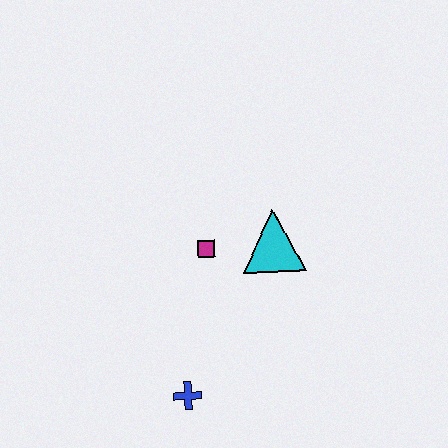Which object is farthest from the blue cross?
The cyan triangle is farthest from the blue cross.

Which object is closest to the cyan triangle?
The magenta square is closest to the cyan triangle.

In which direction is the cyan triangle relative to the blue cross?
The cyan triangle is above the blue cross.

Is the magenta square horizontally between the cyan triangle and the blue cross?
Yes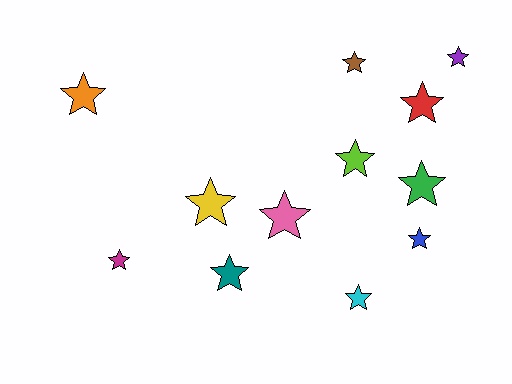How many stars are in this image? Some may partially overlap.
There are 12 stars.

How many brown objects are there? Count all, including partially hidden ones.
There is 1 brown object.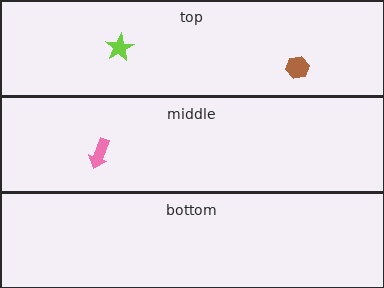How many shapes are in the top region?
2.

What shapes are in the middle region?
The pink arrow.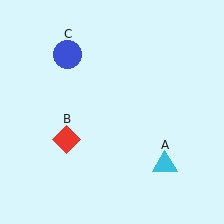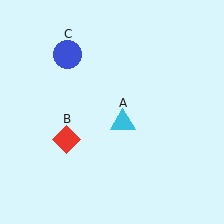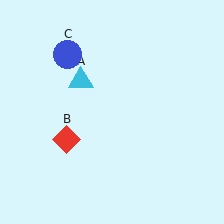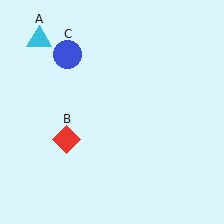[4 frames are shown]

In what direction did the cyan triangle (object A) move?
The cyan triangle (object A) moved up and to the left.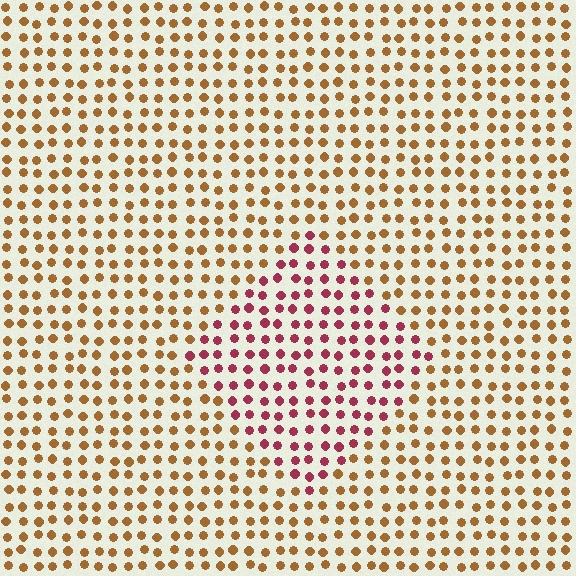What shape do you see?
I see a diamond.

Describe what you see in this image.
The image is filled with small brown elements in a uniform arrangement. A diamond-shaped region is visible where the elements are tinted to a slightly different hue, forming a subtle color boundary.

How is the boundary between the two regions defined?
The boundary is defined purely by a slight shift in hue (about 49 degrees). Spacing, size, and orientation are identical on both sides.